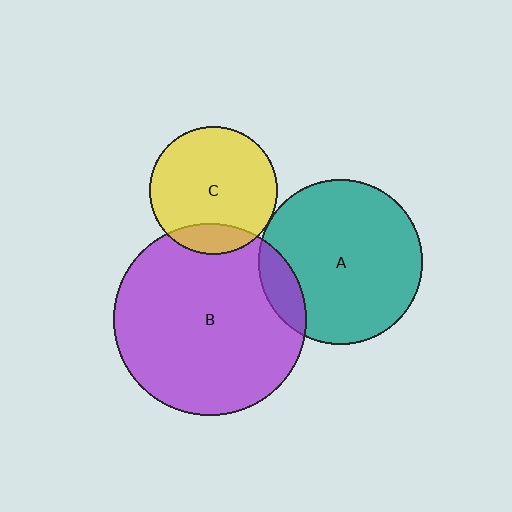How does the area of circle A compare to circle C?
Approximately 1.6 times.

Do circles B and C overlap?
Yes.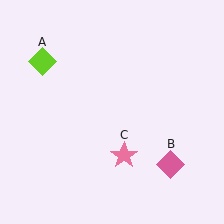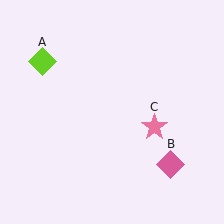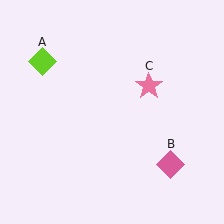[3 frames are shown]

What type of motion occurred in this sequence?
The pink star (object C) rotated counterclockwise around the center of the scene.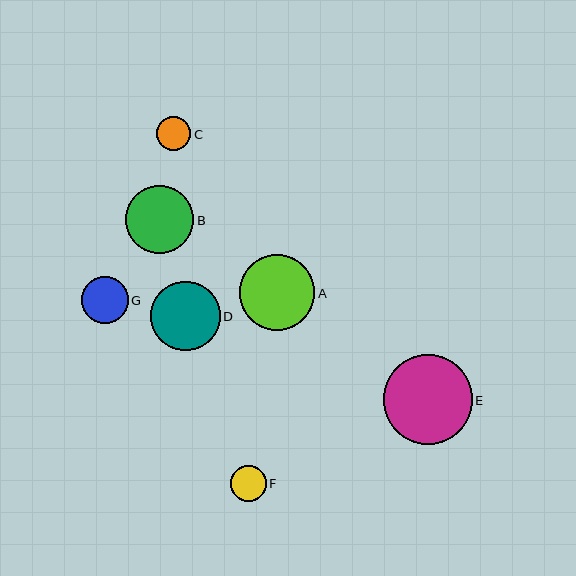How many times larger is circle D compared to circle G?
Circle D is approximately 1.5 times the size of circle G.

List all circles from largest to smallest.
From largest to smallest: E, A, D, B, G, F, C.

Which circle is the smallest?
Circle C is the smallest with a size of approximately 34 pixels.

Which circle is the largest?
Circle E is the largest with a size of approximately 89 pixels.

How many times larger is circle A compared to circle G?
Circle A is approximately 1.6 times the size of circle G.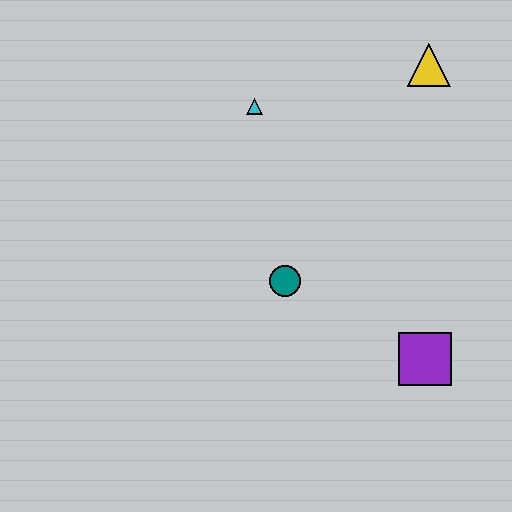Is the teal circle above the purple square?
Yes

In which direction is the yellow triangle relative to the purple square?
The yellow triangle is above the purple square.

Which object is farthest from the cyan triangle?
The purple square is farthest from the cyan triangle.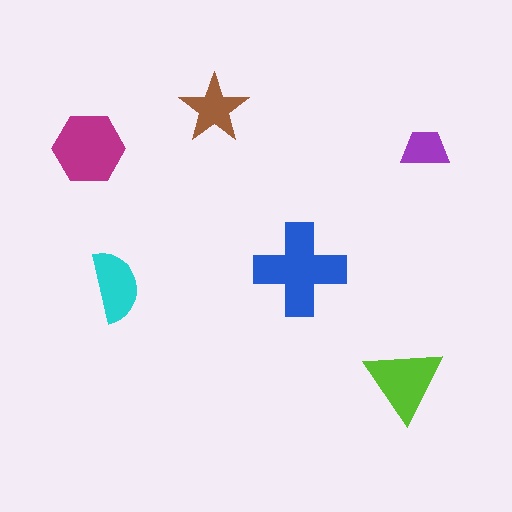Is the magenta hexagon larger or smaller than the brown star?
Larger.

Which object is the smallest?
The purple trapezoid.